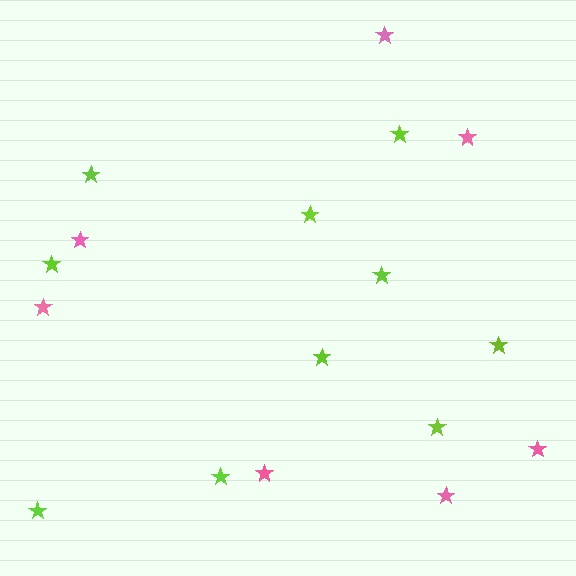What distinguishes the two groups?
There are 2 groups: one group of pink stars (7) and one group of lime stars (10).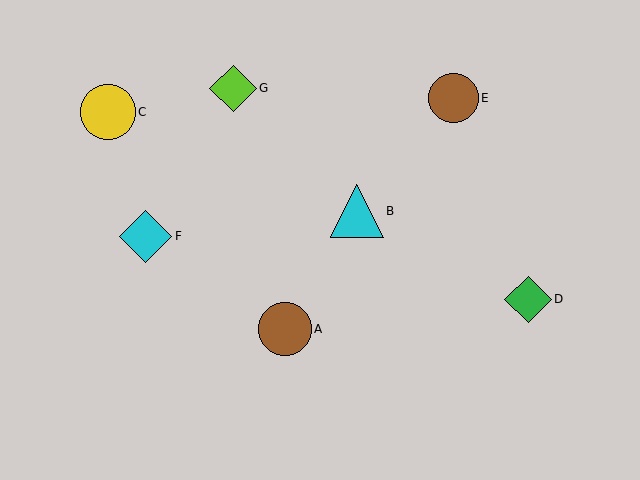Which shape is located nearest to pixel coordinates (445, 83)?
The brown circle (labeled E) at (454, 98) is nearest to that location.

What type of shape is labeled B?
Shape B is a cyan triangle.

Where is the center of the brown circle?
The center of the brown circle is at (454, 98).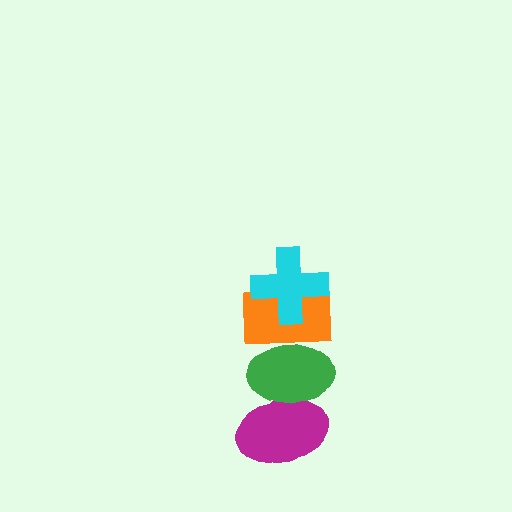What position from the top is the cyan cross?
The cyan cross is 1st from the top.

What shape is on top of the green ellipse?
The orange rectangle is on top of the green ellipse.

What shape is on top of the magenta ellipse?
The green ellipse is on top of the magenta ellipse.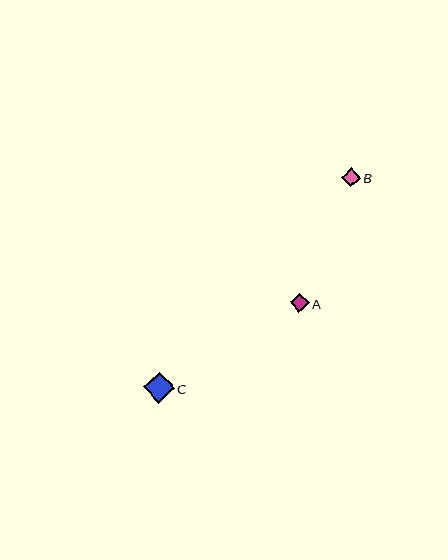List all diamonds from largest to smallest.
From largest to smallest: C, B, A.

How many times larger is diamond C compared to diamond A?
Diamond C is approximately 1.6 times the size of diamond A.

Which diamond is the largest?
Diamond C is the largest with a size of approximately 31 pixels.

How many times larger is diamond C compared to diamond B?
Diamond C is approximately 1.6 times the size of diamond B.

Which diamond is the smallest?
Diamond A is the smallest with a size of approximately 19 pixels.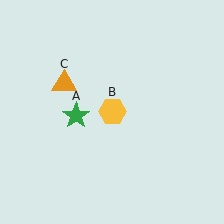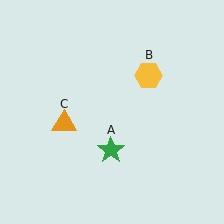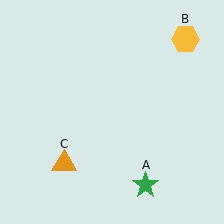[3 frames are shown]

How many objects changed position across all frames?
3 objects changed position: green star (object A), yellow hexagon (object B), orange triangle (object C).